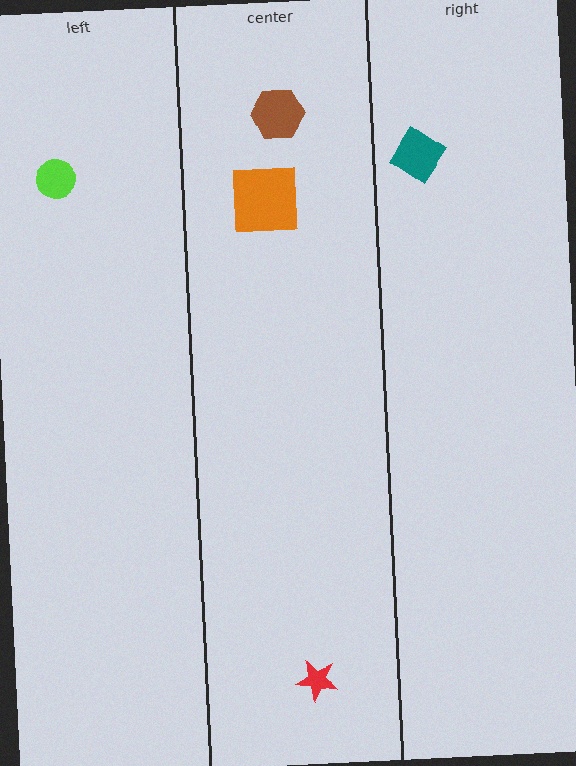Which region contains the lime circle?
The left region.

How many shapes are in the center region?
3.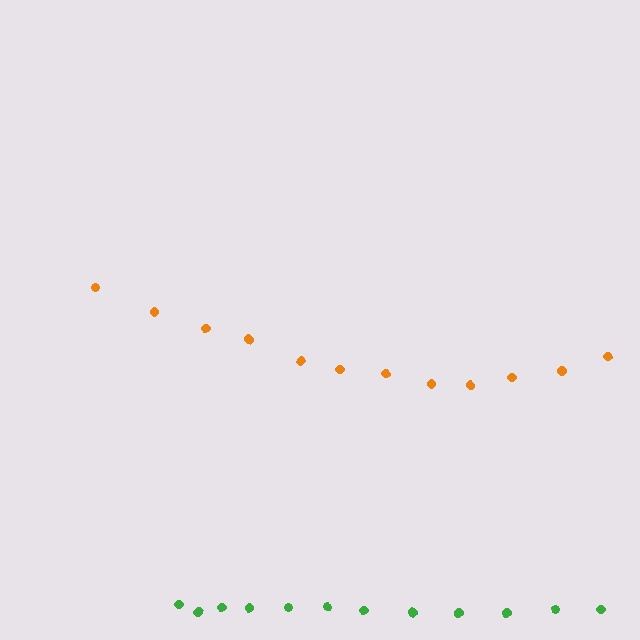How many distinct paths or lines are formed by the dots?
There are 2 distinct paths.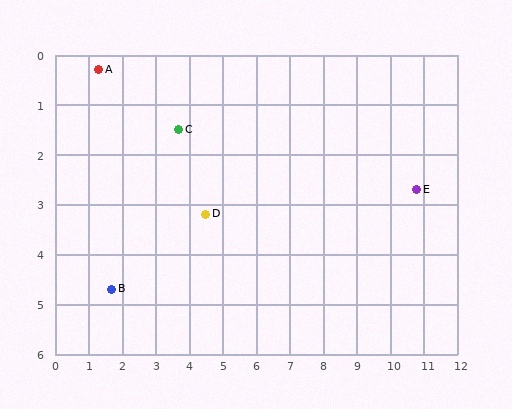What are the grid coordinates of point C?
Point C is at approximately (3.7, 1.5).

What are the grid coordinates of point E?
Point E is at approximately (10.8, 2.7).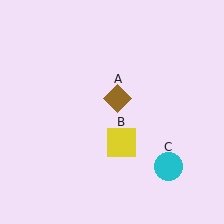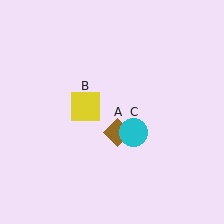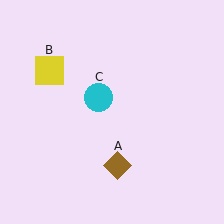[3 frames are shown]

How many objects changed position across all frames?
3 objects changed position: brown diamond (object A), yellow square (object B), cyan circle (object C).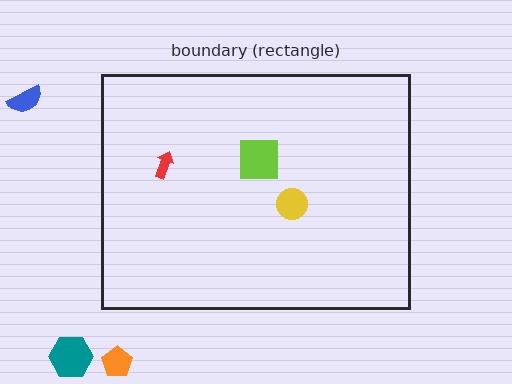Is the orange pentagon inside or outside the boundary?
Outside.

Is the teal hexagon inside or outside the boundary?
Outside.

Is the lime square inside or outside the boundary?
Inside.